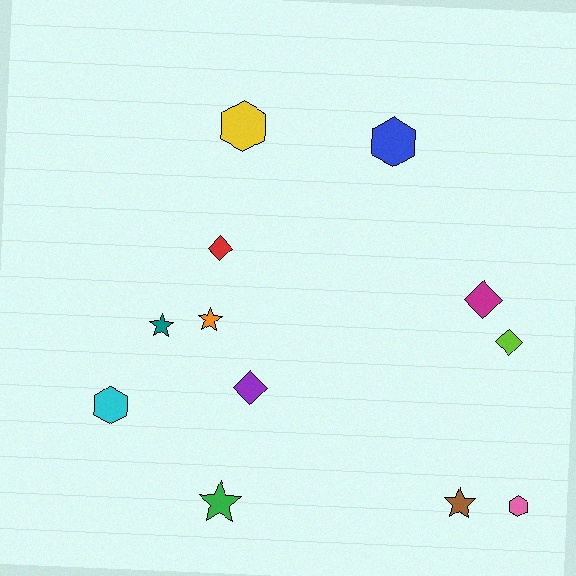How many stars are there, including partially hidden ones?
There are 4 stars.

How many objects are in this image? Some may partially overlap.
There are 12 objects.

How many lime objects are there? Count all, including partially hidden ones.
There is 1 lime object.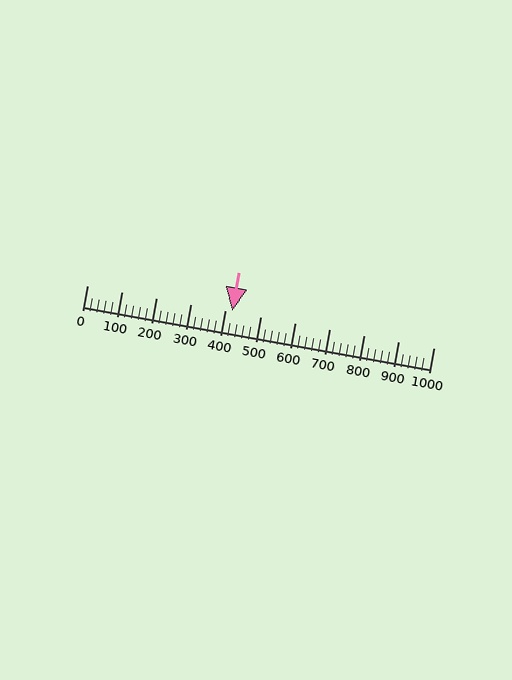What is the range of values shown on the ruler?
The ruler shows values from 0 to 1000.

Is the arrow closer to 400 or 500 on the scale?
The arrow is closer to 400.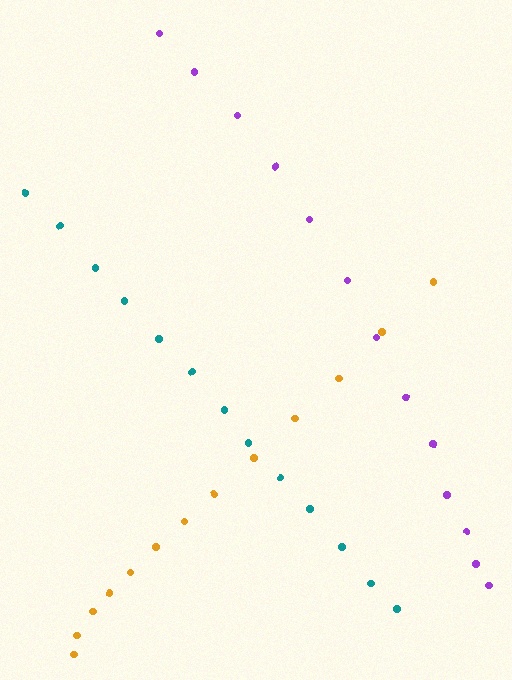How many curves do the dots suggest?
There are 3 distinct paths.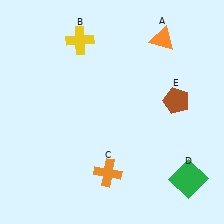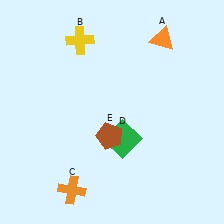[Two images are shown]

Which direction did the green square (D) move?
The green square (D) moved left.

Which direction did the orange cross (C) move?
The orange cross (C) moved left.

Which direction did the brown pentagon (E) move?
The brown pentagon (E) moved left.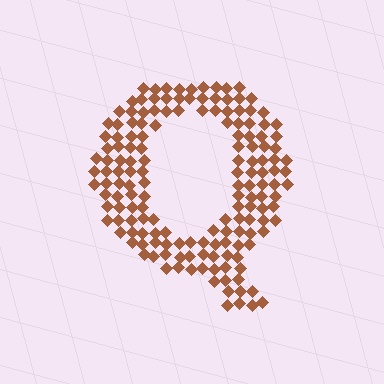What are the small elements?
The small elements are diamonds.